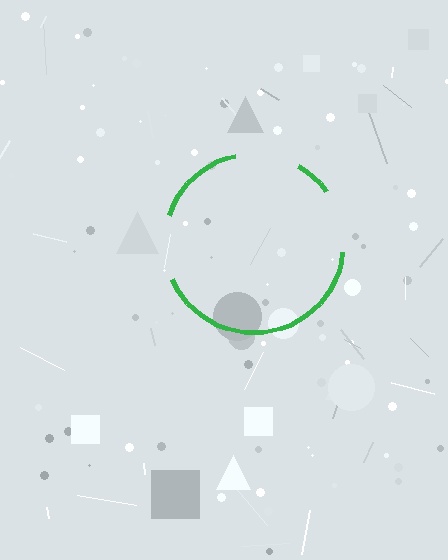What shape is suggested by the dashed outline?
The dashed outline suggests a circle.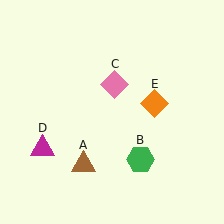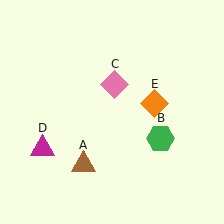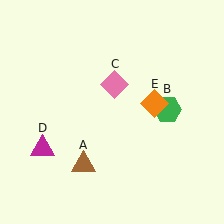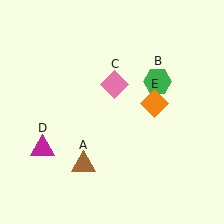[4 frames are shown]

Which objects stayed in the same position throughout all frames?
Brown triangle (object A) and pink diamond (object C) and magenta triangle (object D) and orange diamond (object E) remained stationary.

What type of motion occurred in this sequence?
The green hexagon (object B) rotated counterclockwise around the center of the scene.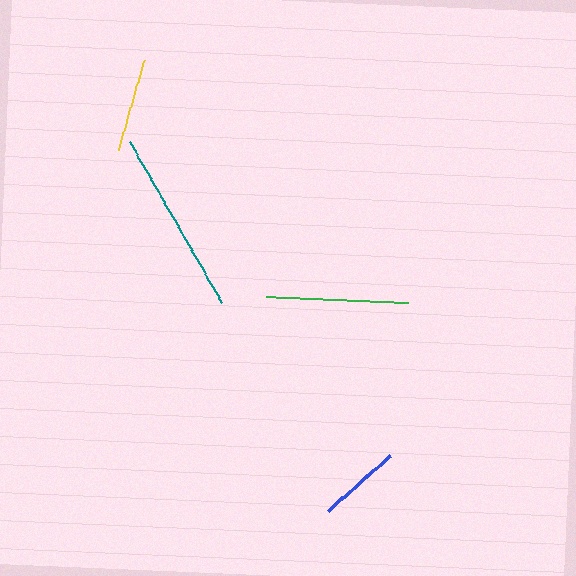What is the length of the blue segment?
The blue segment is approximately 83 pixels long.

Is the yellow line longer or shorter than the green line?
The green line is longer than the yellow line.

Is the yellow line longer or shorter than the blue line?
The yellow line is longer than the blue line.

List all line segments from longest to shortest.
From longest to shortest: teal, green, yellow, blue.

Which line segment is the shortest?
The blue line is the shortest at approximately 83 pixels.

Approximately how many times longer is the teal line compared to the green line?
The teal line is approximately 1.3 times the length of the green line.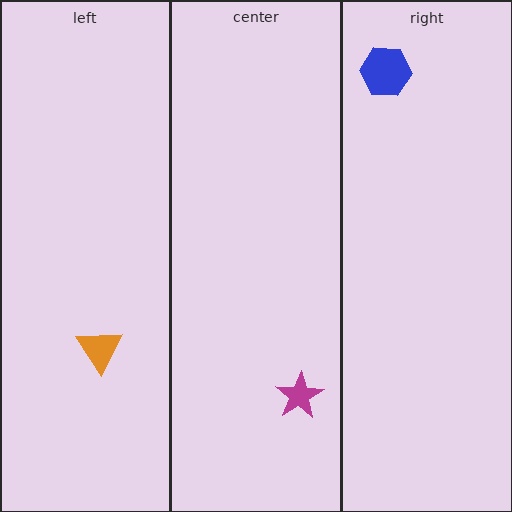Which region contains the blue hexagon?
The right region.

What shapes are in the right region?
The blue hexagon.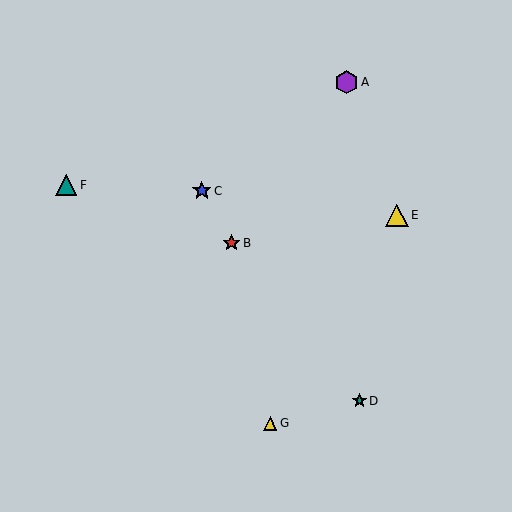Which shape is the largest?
The purple hexagon (labeled A) is the largest.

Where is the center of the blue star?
The center of the blue star is at (202, 191).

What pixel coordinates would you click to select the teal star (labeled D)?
Click at (360, 401) to select the teal star D.